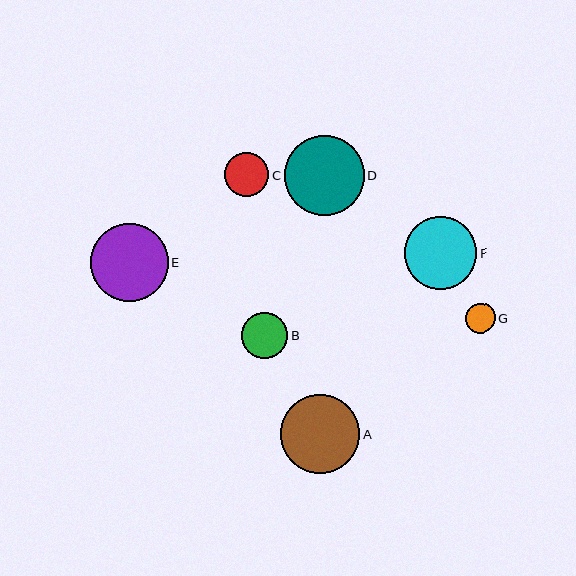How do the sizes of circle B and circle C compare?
Circle B and circle C are approximately the same size.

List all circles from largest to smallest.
From largest to smallest: D, A, E, F, B, C, G.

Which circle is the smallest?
Circle G is the smallest with a size of approximately 30 pixels.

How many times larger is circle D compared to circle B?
Circle D is approximately 1.7 times the size of circle B.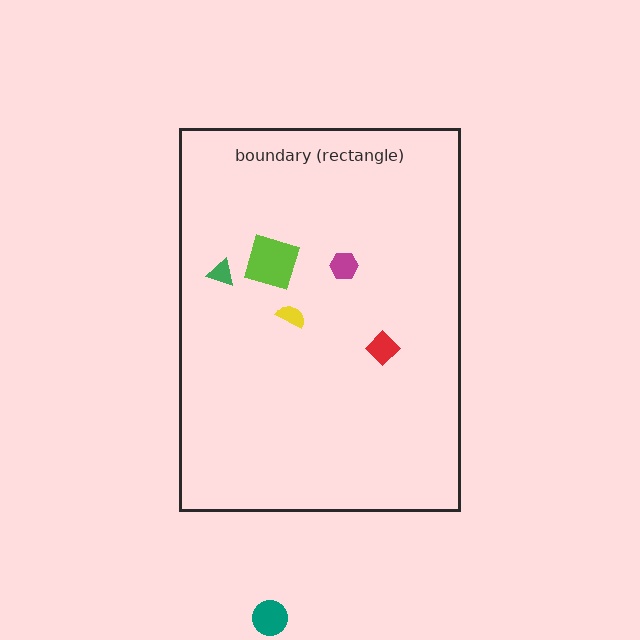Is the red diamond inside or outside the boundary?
Inside.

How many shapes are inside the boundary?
5 inside, 1 outside.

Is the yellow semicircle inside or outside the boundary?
Inside.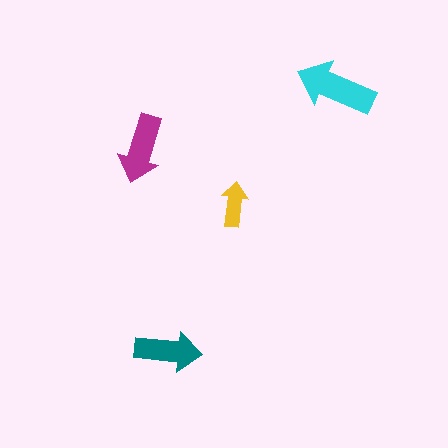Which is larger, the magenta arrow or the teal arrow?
The magenta one.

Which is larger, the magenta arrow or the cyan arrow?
The cyan one.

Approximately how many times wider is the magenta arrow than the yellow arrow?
About 1.5 times wider.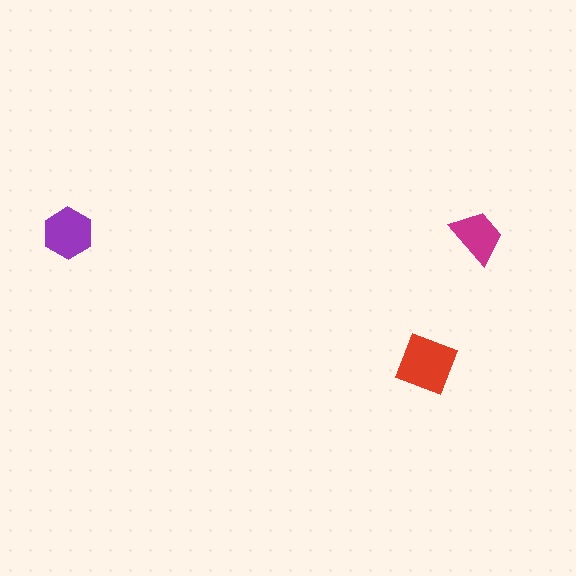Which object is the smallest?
The magenta trapezoid.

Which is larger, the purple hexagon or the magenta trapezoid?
The purple hexagon.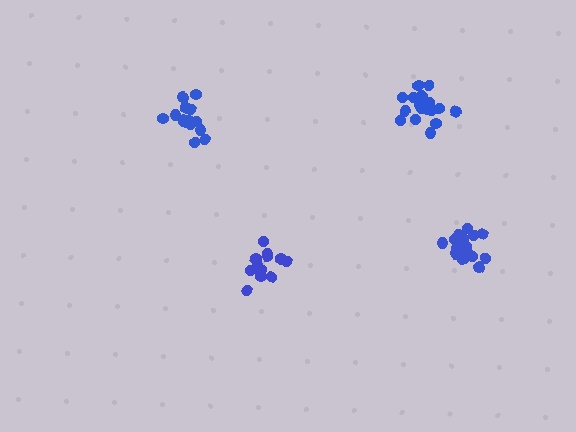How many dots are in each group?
Group 1: 15 dots, Group 2: 16 dots, Group 3: 19 dots, Group 4: 19 dots (69 total).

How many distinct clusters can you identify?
There are 4 distinct clusters.